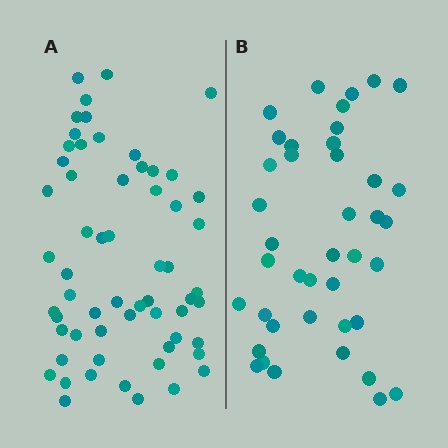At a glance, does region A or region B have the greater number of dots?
Region A (the left region) has more dots.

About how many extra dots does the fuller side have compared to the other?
Region A has approximately 20 more dots than region B.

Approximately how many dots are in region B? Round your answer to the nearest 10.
About 40 dots. (The exact count is 41, which rounds to 40.)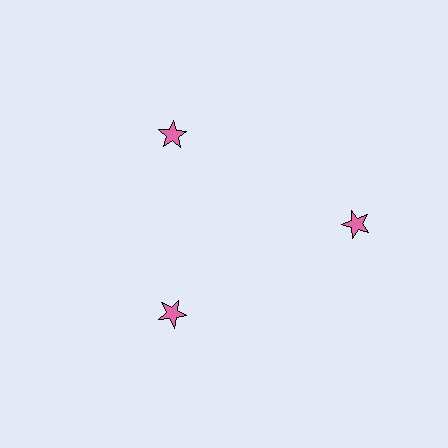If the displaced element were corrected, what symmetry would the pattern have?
It would have 3-fold rotational symmetry — the pattern would map onto itself every 120 degrees.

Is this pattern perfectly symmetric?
No. The 3 pink stars are arranged in a ring, but one element near the 3 o'clock position is pushed outward from the center, breaking the 3-fold rotational symmetry.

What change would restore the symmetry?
The symmetry would be restored by moving it inward, back onto the ring so that all 3 stars sit at equal angles and equal distance from the center.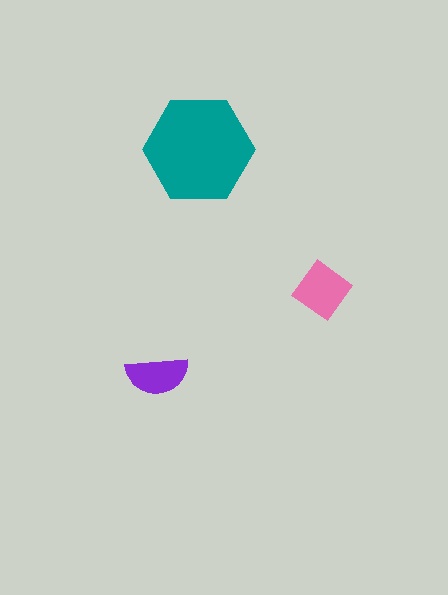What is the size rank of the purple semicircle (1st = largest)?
3rd.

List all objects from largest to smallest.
The teal hexagon, the pink diamond, the purple semicircle.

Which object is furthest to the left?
The purple semicircle is leftmost.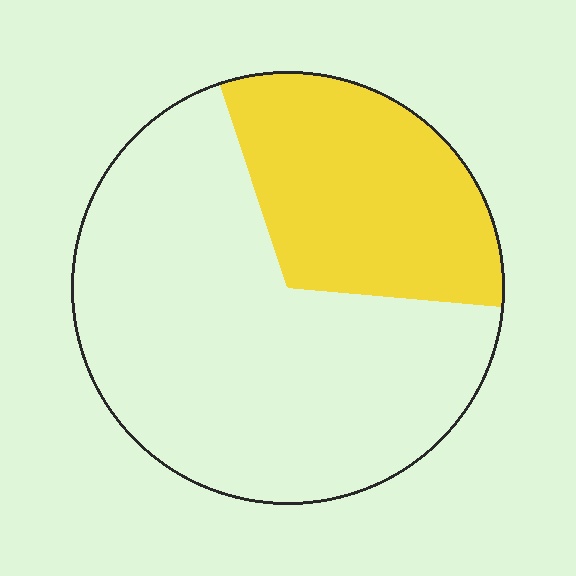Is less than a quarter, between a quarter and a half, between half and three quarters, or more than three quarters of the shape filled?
Between a quarter and a half.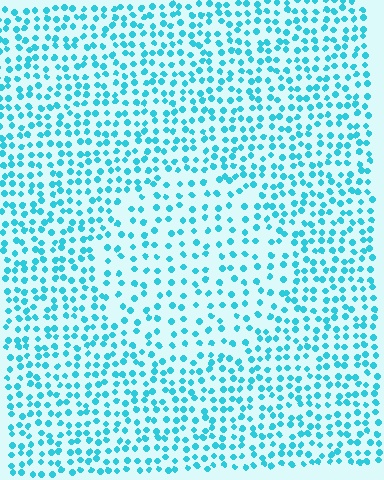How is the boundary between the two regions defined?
The boundary is defined by a change in element density (approximately 1.7x ratio). All elements are the same color, size, and shape.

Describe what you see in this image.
The image contains small cyan elements arranged at two different densities. A circle-shaped region is visible where the elements are less densely packed than the surrounding area.